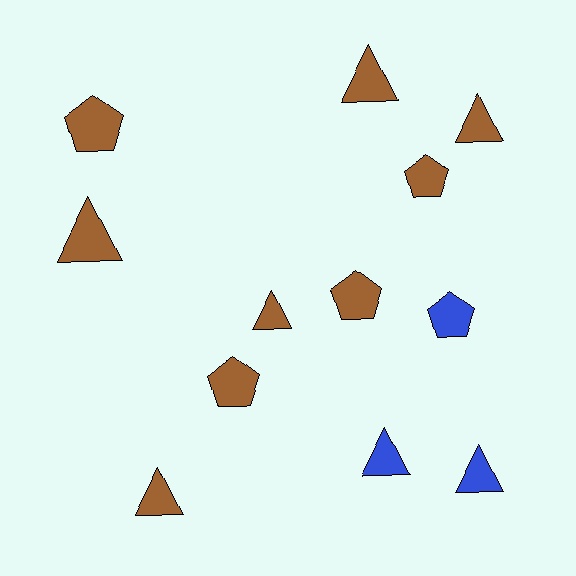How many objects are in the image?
There are 12 objects.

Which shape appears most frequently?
Triangle, with 7 objects.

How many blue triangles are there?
There are 2 blue triangles.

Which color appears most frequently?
Brown, with 9 objects.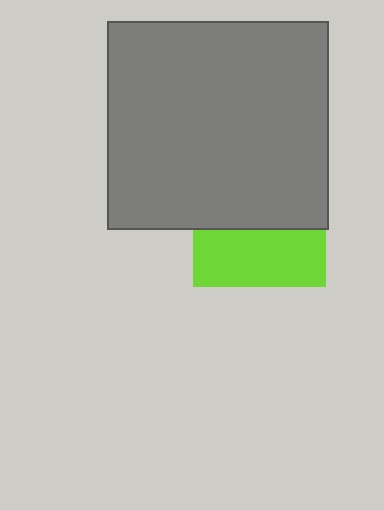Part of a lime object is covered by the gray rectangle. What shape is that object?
It is a square.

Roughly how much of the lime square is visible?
A small part of it is visible (roughly 43%).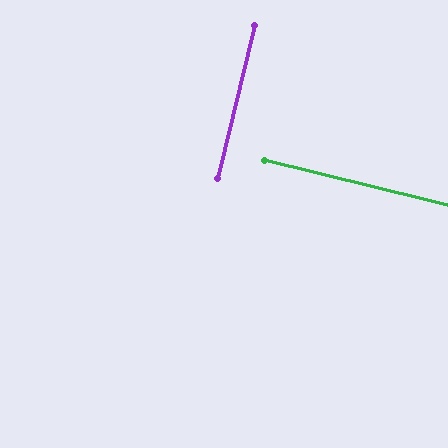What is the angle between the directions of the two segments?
Approximately 90 degrees.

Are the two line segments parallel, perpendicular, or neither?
Perpendicular — they meet at approximately 90°.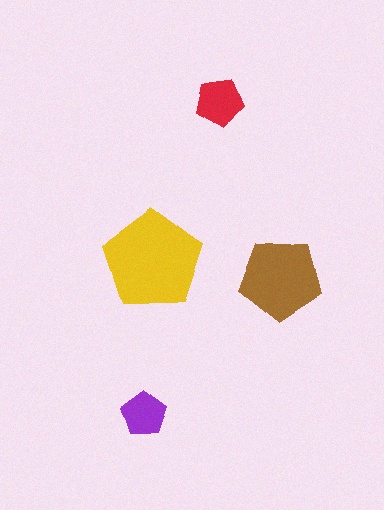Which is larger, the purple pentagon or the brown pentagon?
The brown one.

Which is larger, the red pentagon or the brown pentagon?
The brown one.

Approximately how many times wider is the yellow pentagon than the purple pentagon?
About 2 times wider.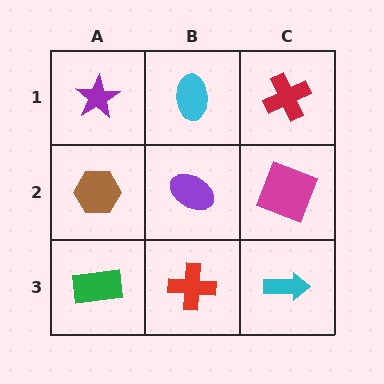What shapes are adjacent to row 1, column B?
A purple ellipse (row 2, column B), a purple star (row 1, column A), a red cross (row 1, column C).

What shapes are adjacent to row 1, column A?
A brown hexagon (row 2, column A), a cyan ellipse (row 1, column B).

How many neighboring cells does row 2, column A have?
3.